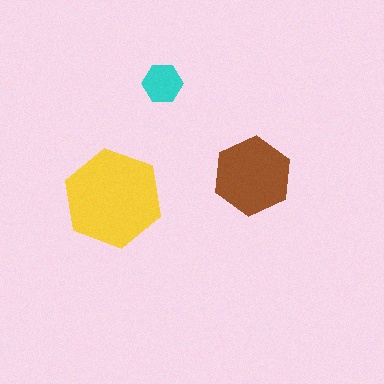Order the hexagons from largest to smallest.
the yellow one, the brown one, the cyan one.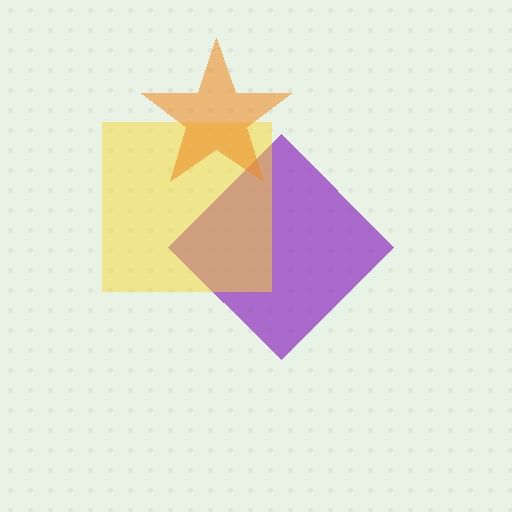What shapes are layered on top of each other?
The layered shapes are: a purple diamond, a yellow square, an orange star.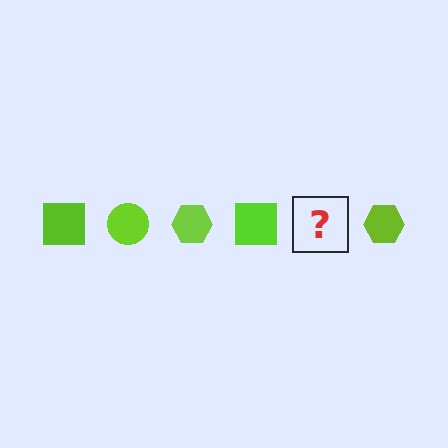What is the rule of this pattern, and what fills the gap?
The rule is that the pattern cycles through square, circle, hexagon shapes in lime. The gap should be filled with a lime circle.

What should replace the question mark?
The question mark should be replaced with a lime circle.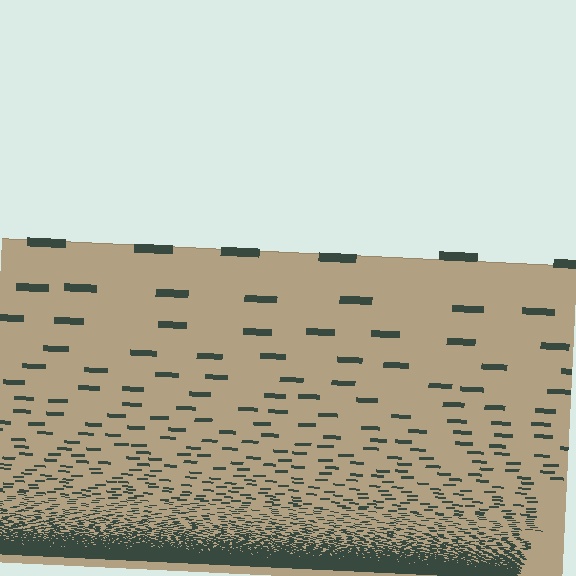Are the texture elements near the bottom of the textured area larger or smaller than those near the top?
Smaller. The gradient is inverted — elements near the bottom are smaller and denser.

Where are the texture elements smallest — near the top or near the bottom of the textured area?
Near the bottom.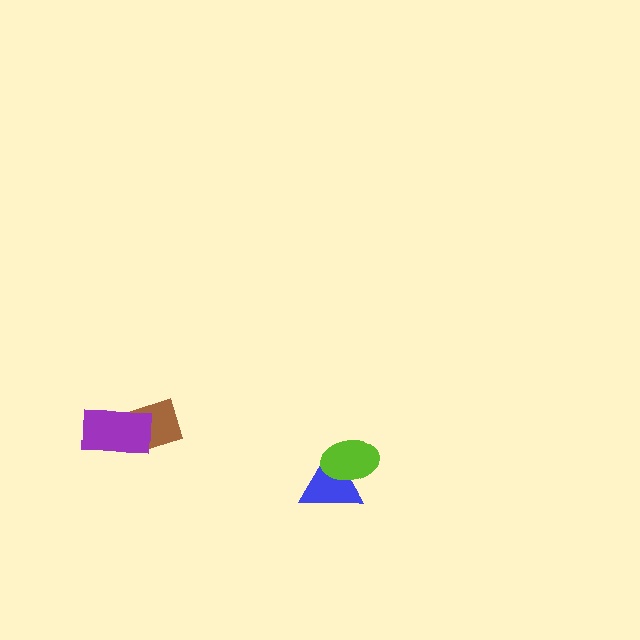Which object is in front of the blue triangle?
The lime ellipse is in front of the blue triangle.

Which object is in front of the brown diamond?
The purple rectangle is in front of the brown diamond.